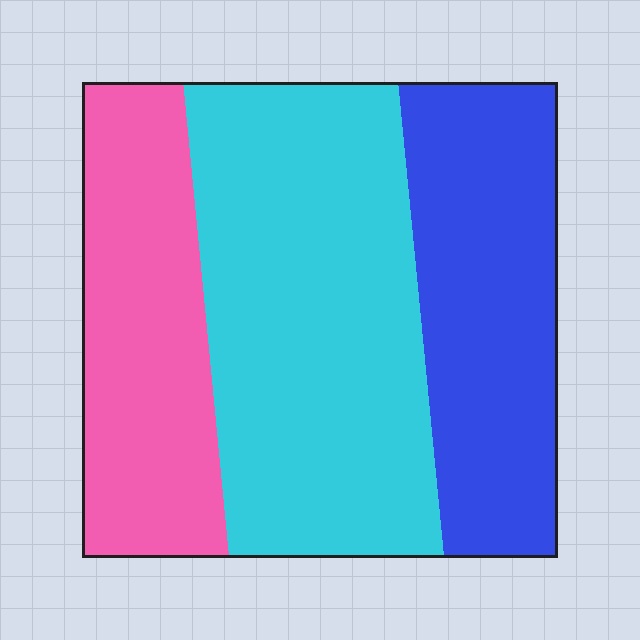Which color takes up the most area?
Cyan, at roughly 45%.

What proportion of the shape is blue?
Blue covers roughly 30% of the shape.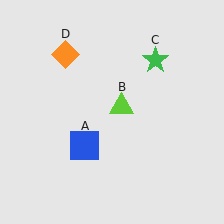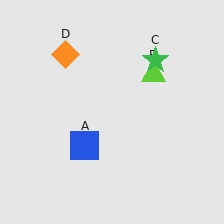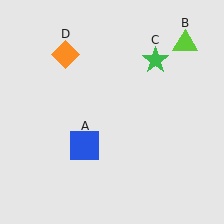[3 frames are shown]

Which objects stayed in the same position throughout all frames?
Blue square (object A) and green star (object C) and orange diamond (object D) remained stationary.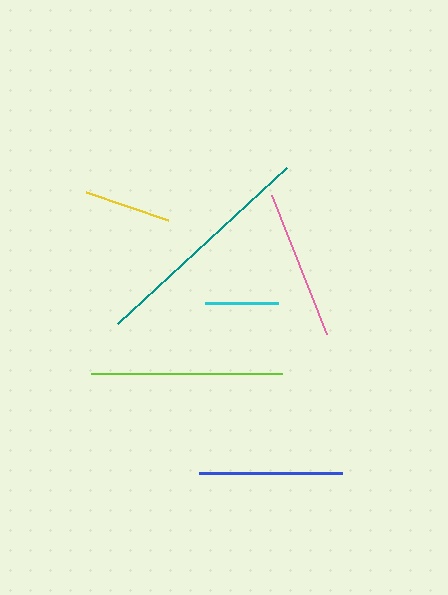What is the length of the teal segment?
The teal segment is approximately 230 pixels long.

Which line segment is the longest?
The teal line is the longest at approximately 230 pixels.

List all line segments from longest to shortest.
From longest to shortest: teal, lime, pink, blue, yellow, cyan.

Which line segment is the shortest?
The cyan line is the shortest at approximately 73 pixels.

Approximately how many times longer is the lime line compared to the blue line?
The lime line is approximately 1.3 times the length of the blue line.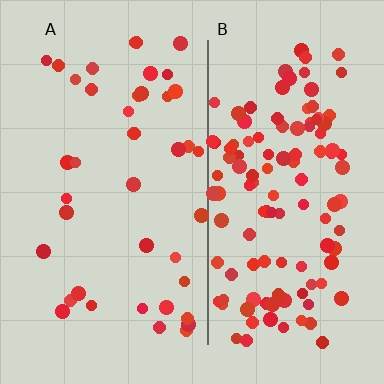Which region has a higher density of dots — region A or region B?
B (the right).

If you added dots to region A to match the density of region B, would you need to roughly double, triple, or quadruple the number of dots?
Approximately triple.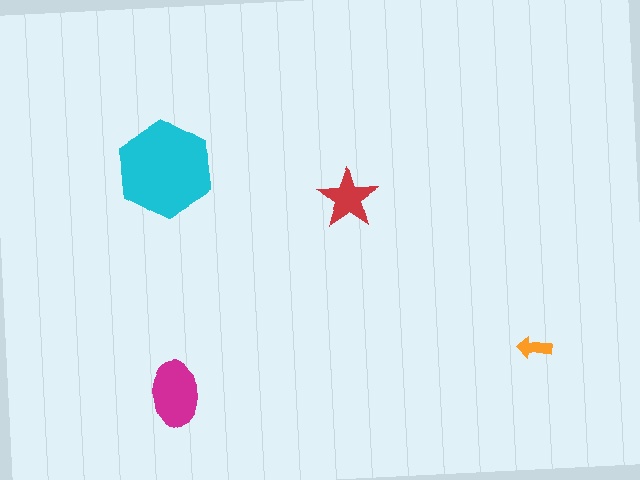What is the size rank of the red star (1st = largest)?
3rd.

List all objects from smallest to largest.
The orange arrow, the red star, the magenta ellipse, the cyan hexagon.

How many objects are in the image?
There are 4 objects in the image.